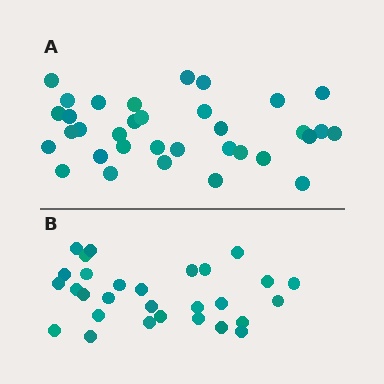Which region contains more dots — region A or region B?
Region A (the top region) has more dots.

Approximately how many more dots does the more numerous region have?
Region A has about 5 more dots than region B.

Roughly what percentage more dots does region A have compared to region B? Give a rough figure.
About 15% more.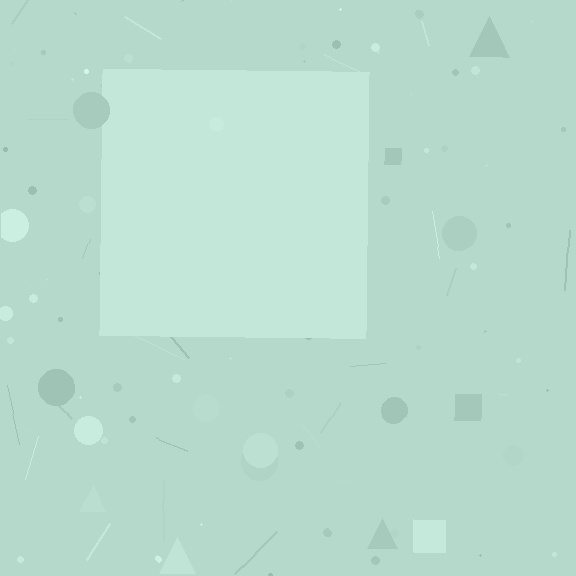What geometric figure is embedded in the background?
A square is embedded in the background.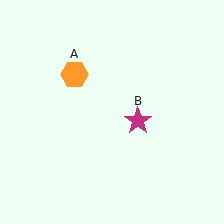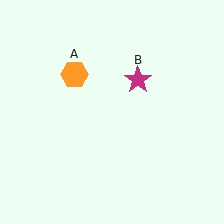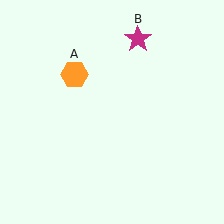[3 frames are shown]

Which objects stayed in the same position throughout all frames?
Orange hexagon (object A) remained stationary.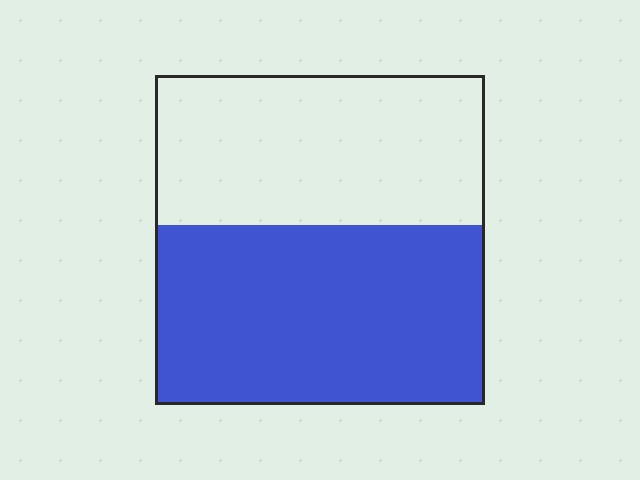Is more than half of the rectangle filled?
Yes.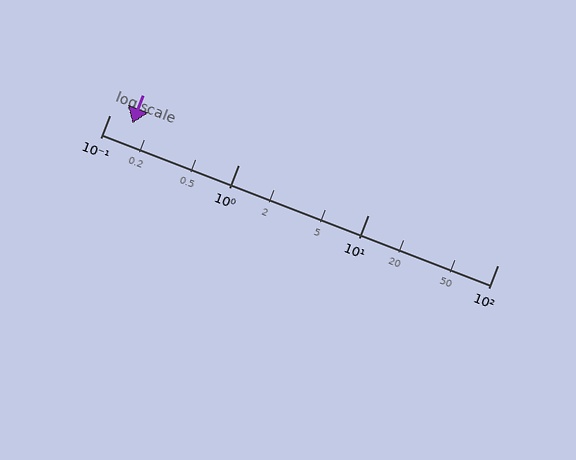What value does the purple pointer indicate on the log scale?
The pointer indicates approximately 0.15.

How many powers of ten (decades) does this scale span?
The scale spans 3 decades, from 0.1 to 100.